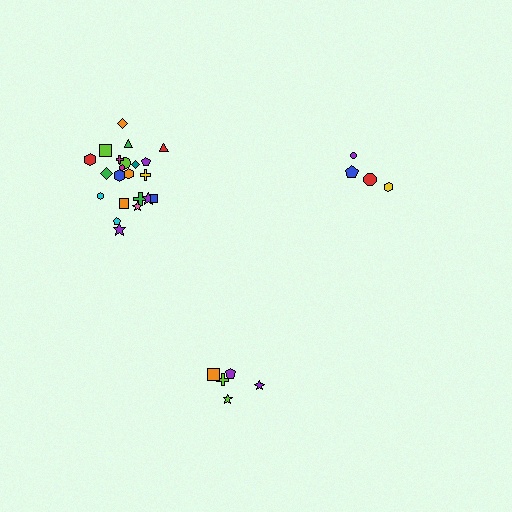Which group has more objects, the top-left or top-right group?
The top-left group.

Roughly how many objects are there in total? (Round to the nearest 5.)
Roughly 30 objects in total.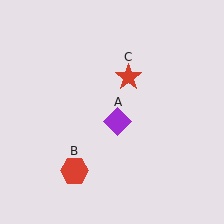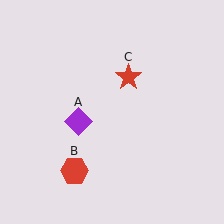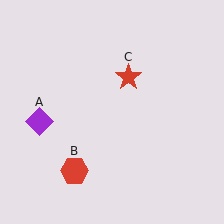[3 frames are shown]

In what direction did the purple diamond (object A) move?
The purple diamond (object A) moved left.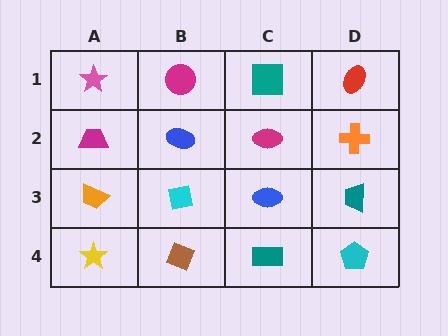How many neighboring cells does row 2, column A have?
3.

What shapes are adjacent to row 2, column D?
A red ellipse (row 1, column D), a teal trapezoid (row 3, column D), a magenta ellipse (row 2, column C).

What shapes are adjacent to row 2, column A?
A pink star (row 1, column A), an orange trapezoid (row 3, column A), a blue ellipse (row 2, column B).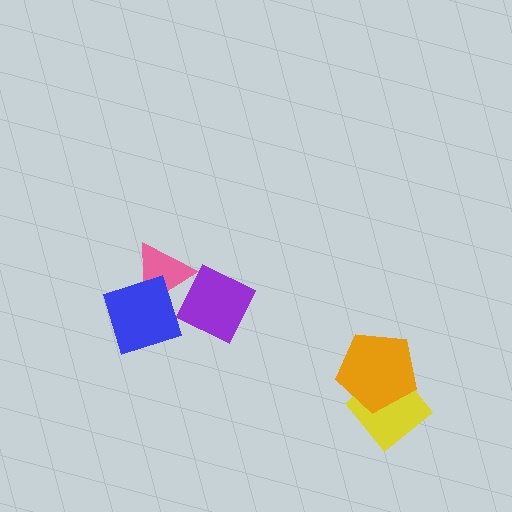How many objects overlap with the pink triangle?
1 object overlaps with the pink triangle.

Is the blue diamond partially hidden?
No, no other shape covers it.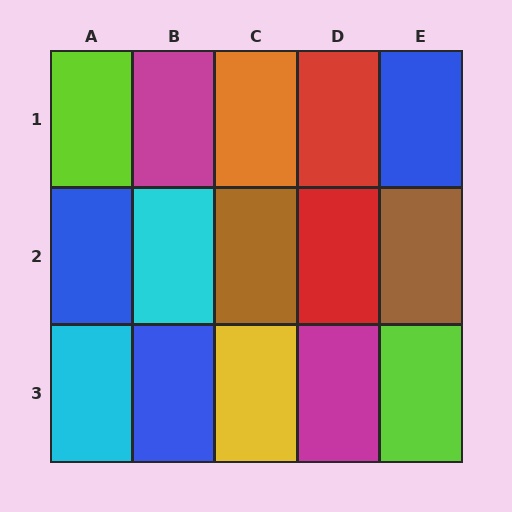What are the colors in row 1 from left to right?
Lime, magenta, orange, red, blue.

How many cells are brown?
2 cells are brown.